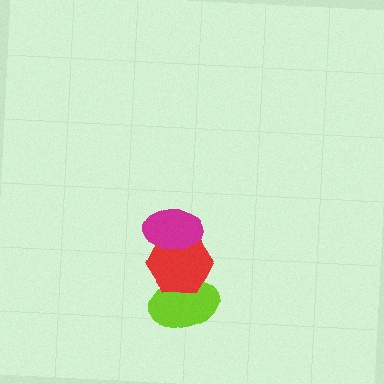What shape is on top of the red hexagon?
The magenta ellipse is on top of the red hexagon.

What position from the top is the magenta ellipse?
The magenta ellipse is 1st from the top.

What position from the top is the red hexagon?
The red hexagon is 2nd from the top.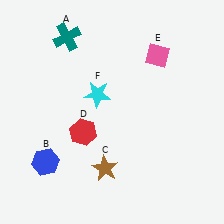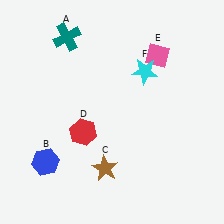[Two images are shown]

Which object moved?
The cyan star (F) moved right.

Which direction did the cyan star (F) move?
The cyan star (F) moved right.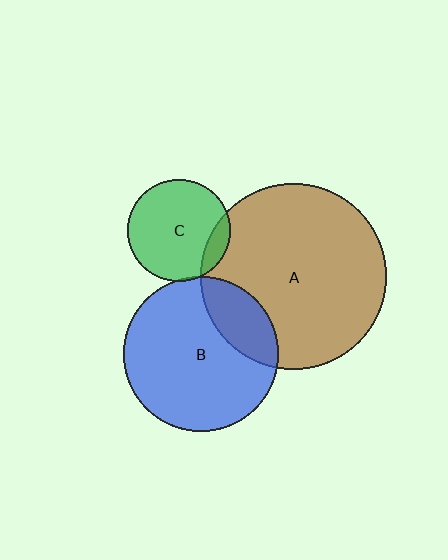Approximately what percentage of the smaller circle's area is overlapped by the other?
Approximately 10%.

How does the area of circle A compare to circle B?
Approximately 1.4 times.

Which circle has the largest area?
Circle A (brown).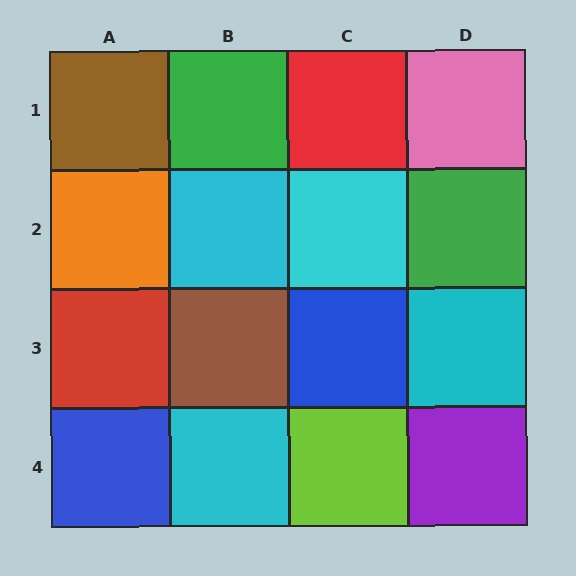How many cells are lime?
1 cell is lime.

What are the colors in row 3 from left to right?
Red, brown, blue, cyan.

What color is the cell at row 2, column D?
Green.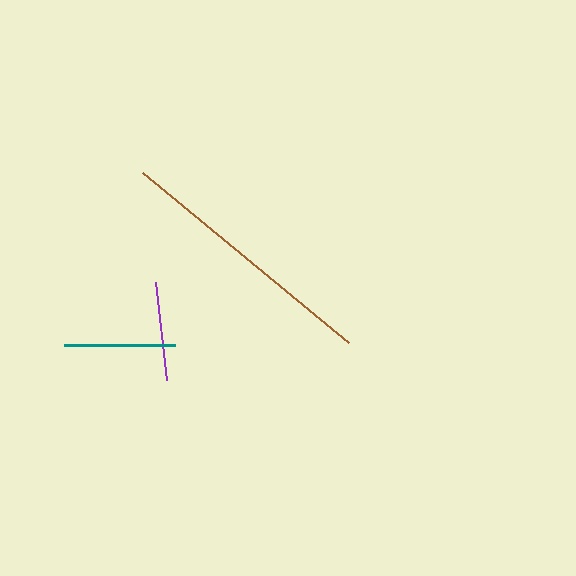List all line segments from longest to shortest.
From longest to shortest: brown, teal, purple.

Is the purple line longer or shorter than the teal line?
The teal line is longer than the purple line.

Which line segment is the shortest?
The purple line is the shortest at approximately 98 pixels.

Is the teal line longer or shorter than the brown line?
The brown line is longer than the teal line.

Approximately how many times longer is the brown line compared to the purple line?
The brown line is approximately 2.7 times the length of the purple line.